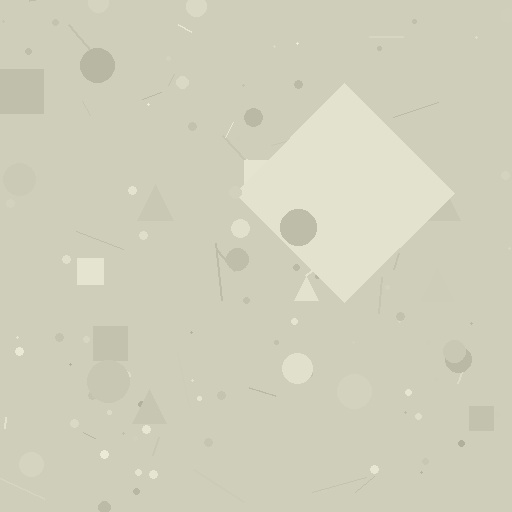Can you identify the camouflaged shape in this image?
The camouflaged shape is a diamond.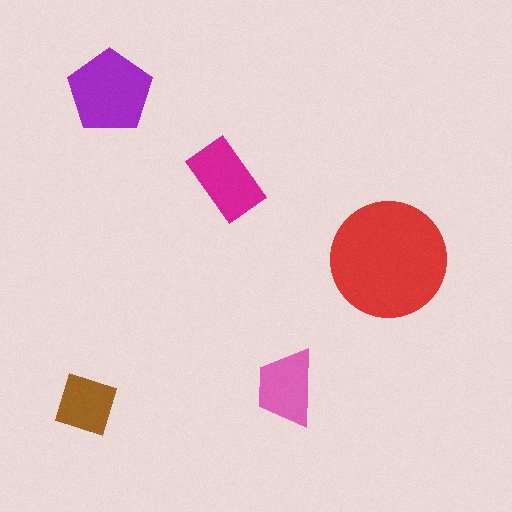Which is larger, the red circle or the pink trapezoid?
The red circle.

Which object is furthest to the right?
The red circle is rightmost.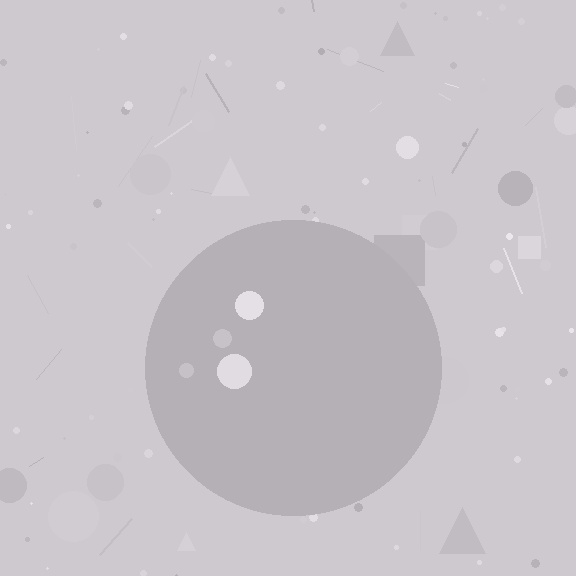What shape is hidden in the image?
A circle is hidden in the image.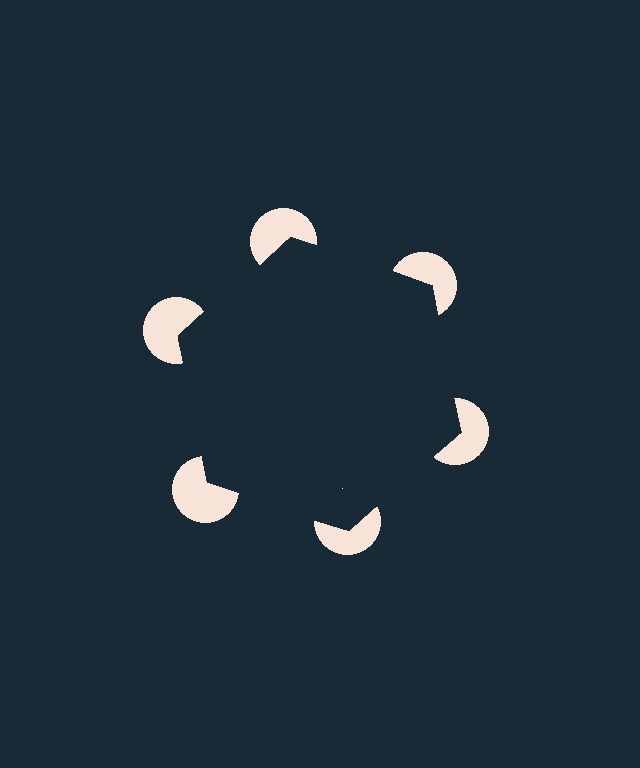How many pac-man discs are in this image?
There are 6 — one at each vertex of the illusory hexagon.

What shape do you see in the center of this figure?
An illusory hexagon — its edges are inferred from the aligned wedge cuts in the pac-man discs, not physically drawn.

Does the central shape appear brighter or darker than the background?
It typically appears slightly darker than the background, even though no actual brightness change is drawn.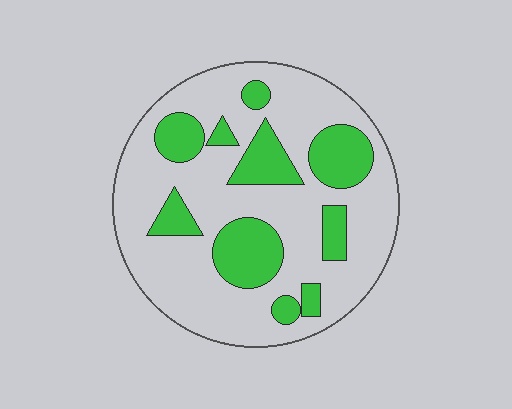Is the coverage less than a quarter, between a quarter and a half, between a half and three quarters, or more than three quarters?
Between a quarter and a half.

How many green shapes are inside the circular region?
10.